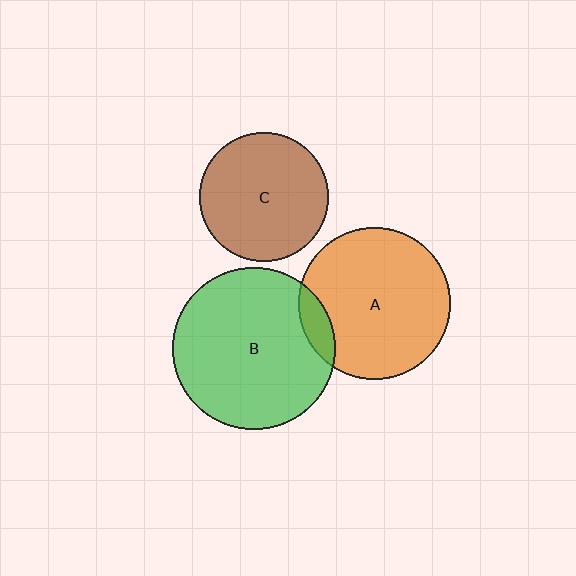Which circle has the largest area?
Circle B (green).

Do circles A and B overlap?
Yes.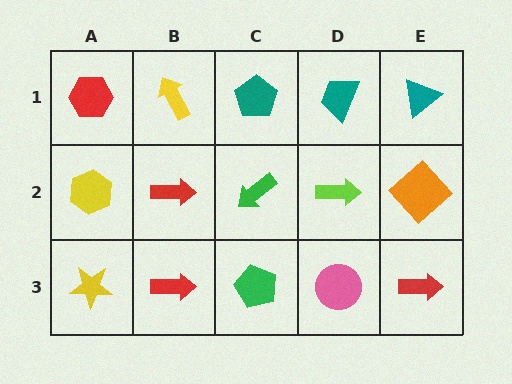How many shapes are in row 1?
5 shapes.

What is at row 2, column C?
A green arrow.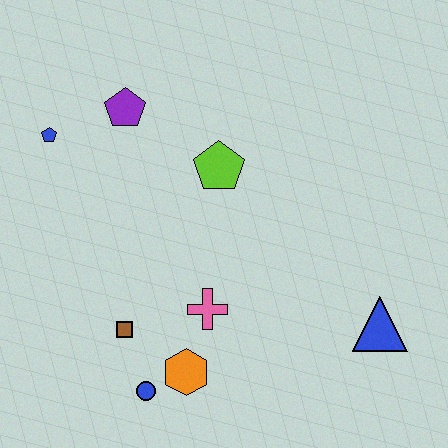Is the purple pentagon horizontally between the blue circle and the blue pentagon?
Yes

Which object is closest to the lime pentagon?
The purple pentagon is closest to the lime pentagon.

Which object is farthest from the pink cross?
The blue pentagon is farthest from the pink cross.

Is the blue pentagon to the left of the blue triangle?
Yes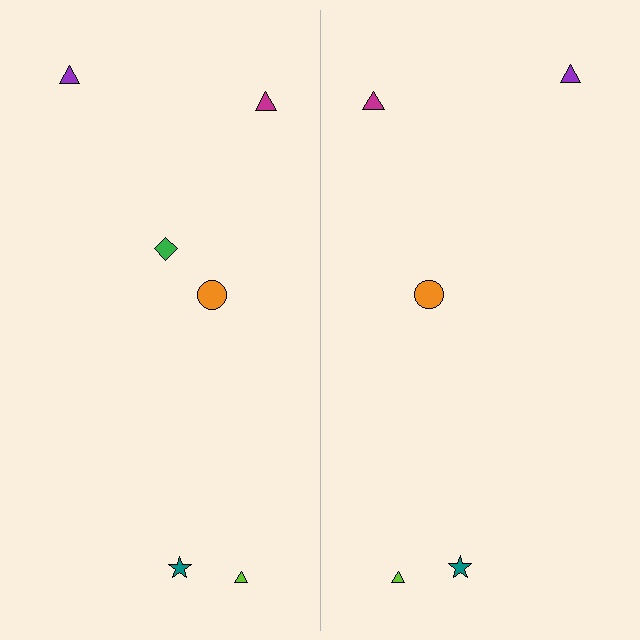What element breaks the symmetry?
A green diamond is missing from the right side.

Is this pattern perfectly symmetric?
No, the pattern is not perfectly symmetric. A green diamond is missing from the right side.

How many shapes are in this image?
There are 11 shapes in this image.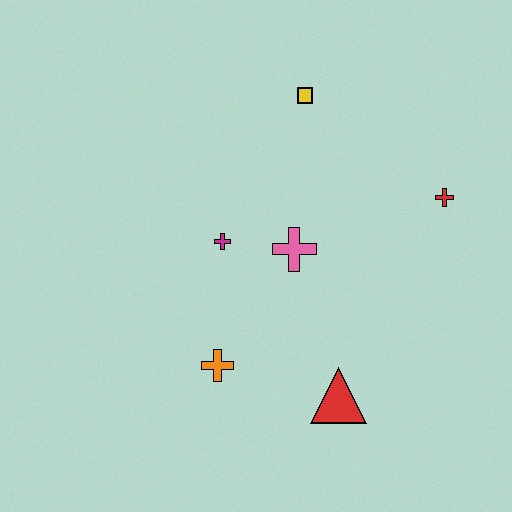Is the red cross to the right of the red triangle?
Yes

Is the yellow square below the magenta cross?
No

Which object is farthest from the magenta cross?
The red cross is farthest from the magenta cross.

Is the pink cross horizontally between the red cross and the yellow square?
No